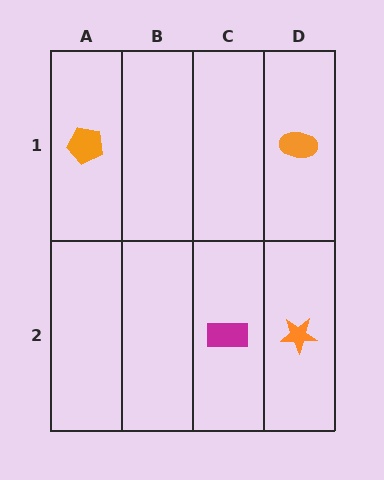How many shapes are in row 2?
2 shapes.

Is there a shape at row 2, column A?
No, that cell is empty.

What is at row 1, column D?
An orange ellipse.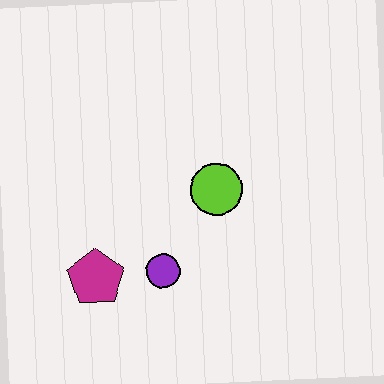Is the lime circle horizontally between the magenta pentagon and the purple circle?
No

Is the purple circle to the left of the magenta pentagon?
No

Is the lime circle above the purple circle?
Yes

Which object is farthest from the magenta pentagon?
The lime circle is farthest from the magenta pentagon.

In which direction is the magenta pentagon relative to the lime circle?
The magenta pentagon is to the left of the lime circle.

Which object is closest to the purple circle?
The magenta pentagon is closest to the purple circle.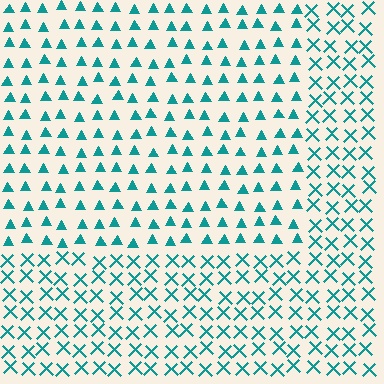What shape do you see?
I see a rectangle.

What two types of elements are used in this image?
The image uses triangles inside the rectangle region and X marks outside it.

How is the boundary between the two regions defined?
The boundary is defined by a change in element shape: triangles inside vs. X marks outside. All elements share the same color and spacing.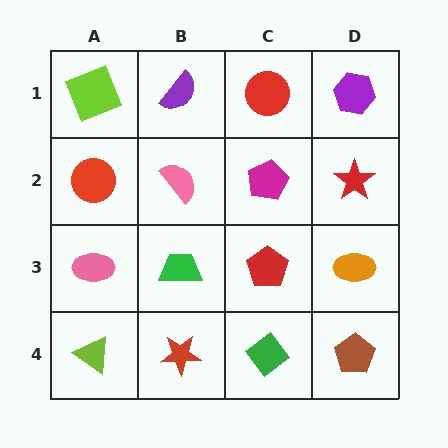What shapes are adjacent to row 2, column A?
A lime square (row 1, column A), a pink ellipse (row 3, column A), a pink semicircle (row 2, column B).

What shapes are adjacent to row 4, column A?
A pink ellipse (row 3, column A), a red star (row 4, column B).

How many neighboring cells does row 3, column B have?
4.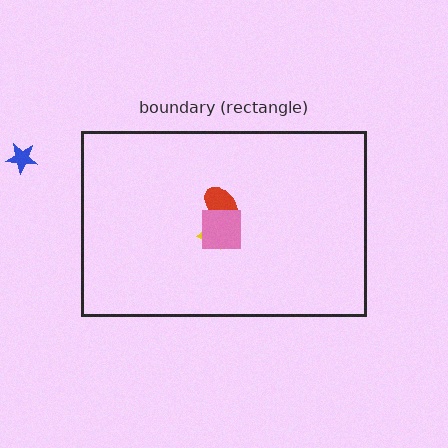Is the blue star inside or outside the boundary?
Outside.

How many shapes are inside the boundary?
3 inside, 1 outside.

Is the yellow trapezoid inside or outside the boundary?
Inside.